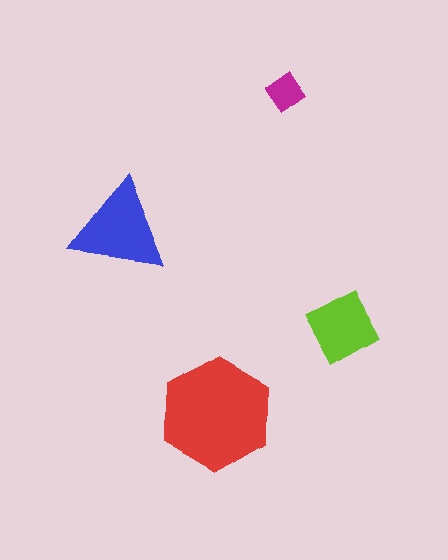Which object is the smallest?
The magenta diamond.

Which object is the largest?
The red hexagon.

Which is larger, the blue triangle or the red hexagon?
The red hexagon.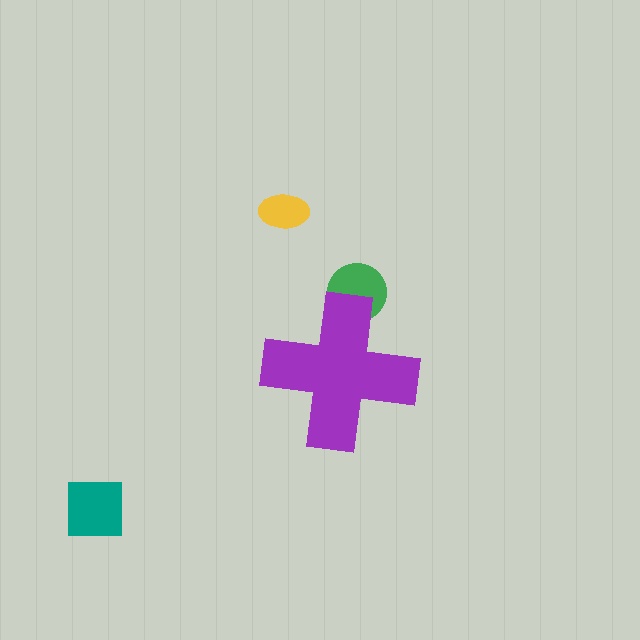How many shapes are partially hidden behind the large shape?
1 shape is partially hidden.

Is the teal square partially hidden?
No, the teal square is fully visible.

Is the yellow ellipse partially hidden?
No, the yellow ellipse is fully visible.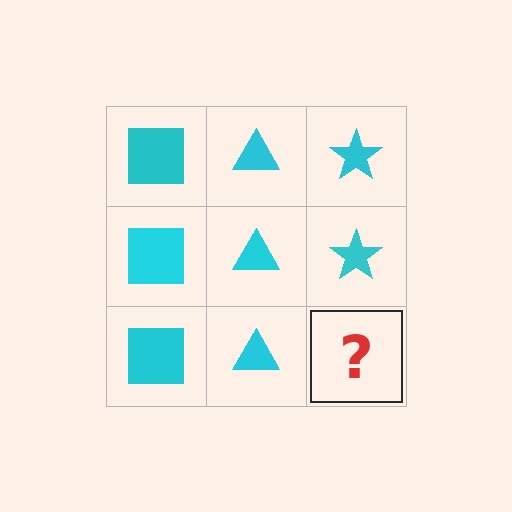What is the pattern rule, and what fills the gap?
The rule is that each column has a consistent shape. The gap should be filled with a cyan star.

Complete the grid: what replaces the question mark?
The question mark should be replaced with a cyan star.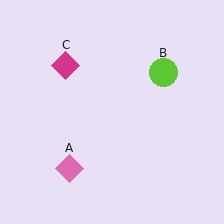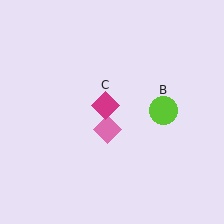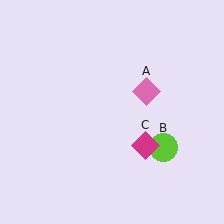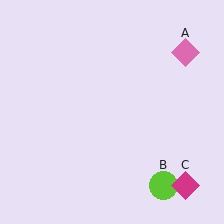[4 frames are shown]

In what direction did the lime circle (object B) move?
The lime circle (object B) moved down.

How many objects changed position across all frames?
3 objects changed position: pink diamond (object A), lime circle (object B), magenta diamond (object C).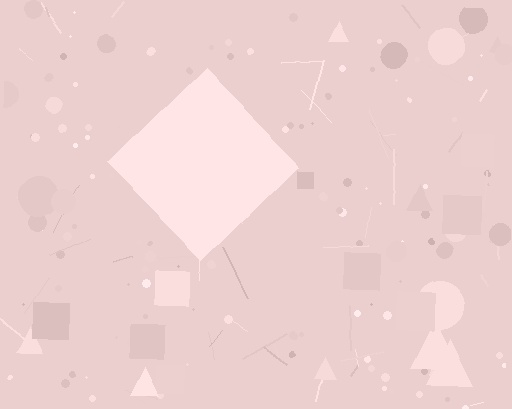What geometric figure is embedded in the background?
A diamond is embedded in the background.